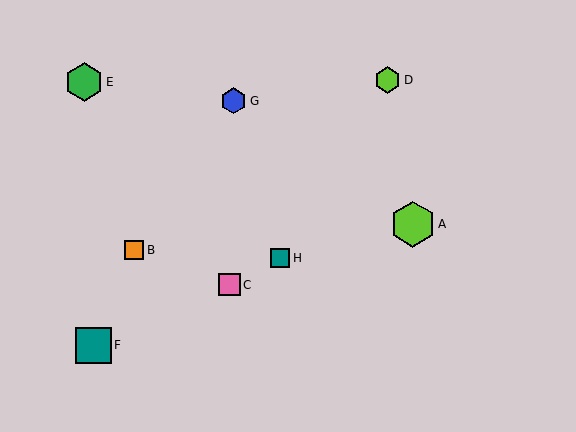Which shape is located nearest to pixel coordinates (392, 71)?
The lime hexagon (labeled D) at (388, 80) is nearest to that location.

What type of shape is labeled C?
Shape C is a pink square.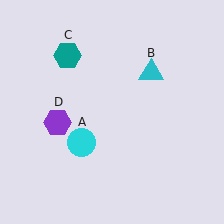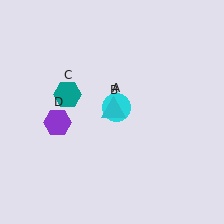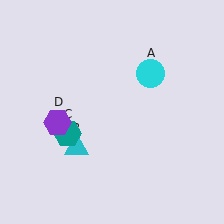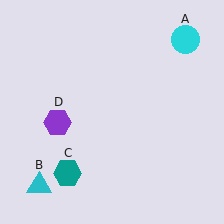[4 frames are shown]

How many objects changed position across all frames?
3 objects changed position: cyan circle (object A), cyan triangle (object B), teal hexagon (object C).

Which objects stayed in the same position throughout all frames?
Purple hexagon (object D) remained stationary.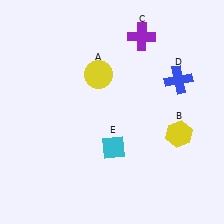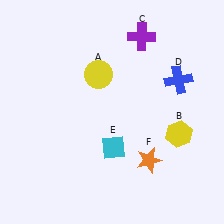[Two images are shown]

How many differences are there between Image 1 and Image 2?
There is 1 difference between the two images.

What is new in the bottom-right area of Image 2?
An orange star (F) was added in the bottom-right area of Image 2.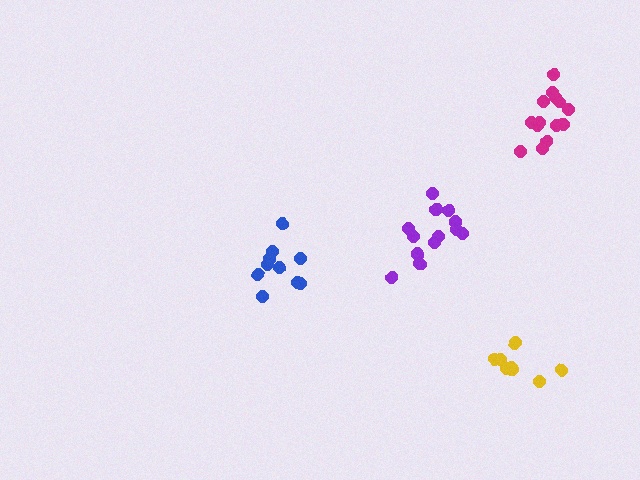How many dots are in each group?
Group 1: 8 dots, Group 2: 14 dots, Group 3: 10 dots, Group 4: 14 dots (46 total).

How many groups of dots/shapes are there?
There are 4 groups.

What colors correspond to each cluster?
The clusters are colored: yellow, purple, blue, magenta.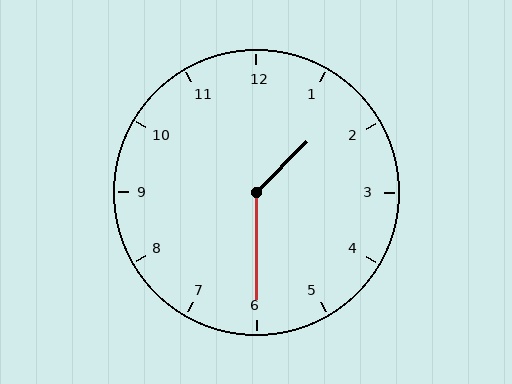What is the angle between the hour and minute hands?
Approximately 135 degrees.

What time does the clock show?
1:30.